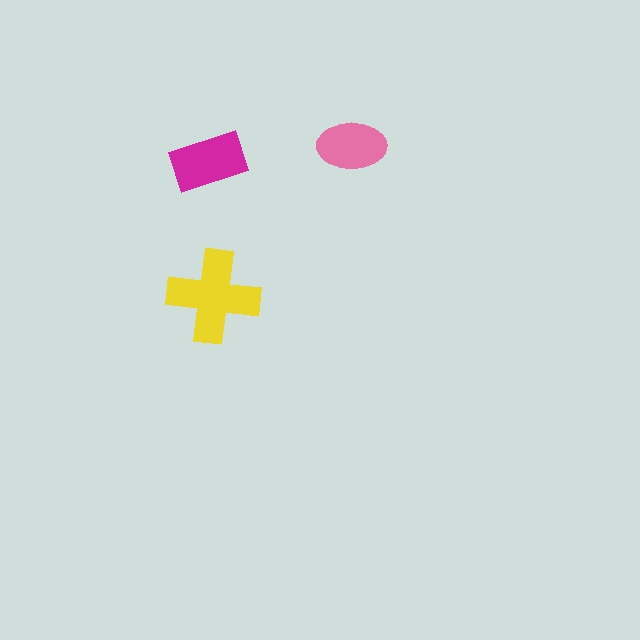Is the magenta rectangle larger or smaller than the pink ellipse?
Larger.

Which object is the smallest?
The pink ellipse.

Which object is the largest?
The yellow cross.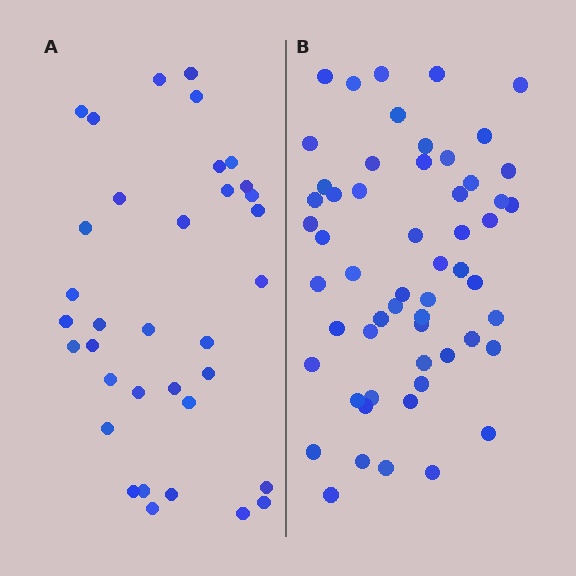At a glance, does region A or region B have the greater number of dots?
Region B (the right region) has more dots.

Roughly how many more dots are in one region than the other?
Region B has approximately 20 more dots than region A.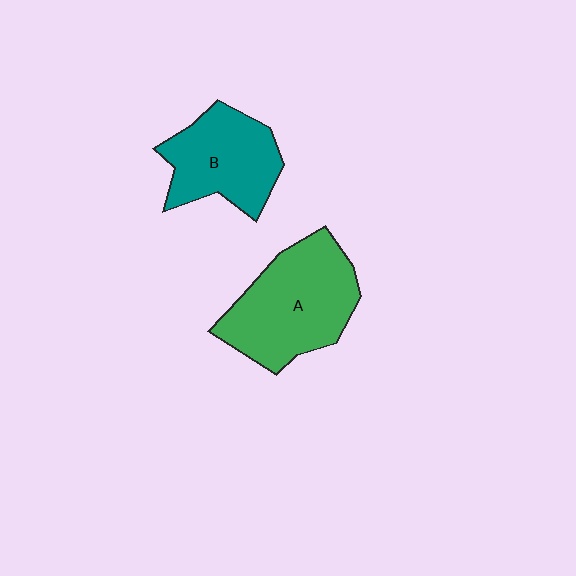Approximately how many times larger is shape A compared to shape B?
Approximately 1.3 times.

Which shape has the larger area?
Shape A (green).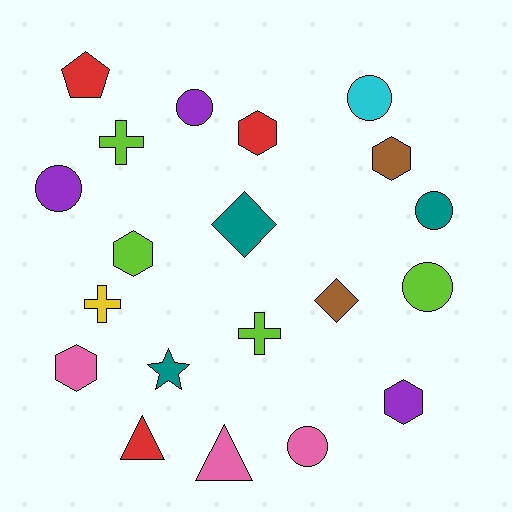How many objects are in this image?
There are 20 objects.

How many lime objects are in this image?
There are 4 lime objects.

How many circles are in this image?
There are 6 circles.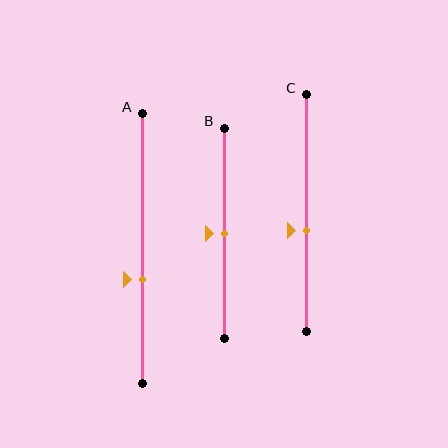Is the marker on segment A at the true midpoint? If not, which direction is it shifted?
No, the marker on segment A is shifted downward by about 11% of the segment length.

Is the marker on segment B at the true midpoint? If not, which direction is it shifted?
Yes, the marker on segment B is at the true midpoint.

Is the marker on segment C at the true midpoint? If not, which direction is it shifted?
No, the marker on segment C is shifted downward by about 8% of the segment length.